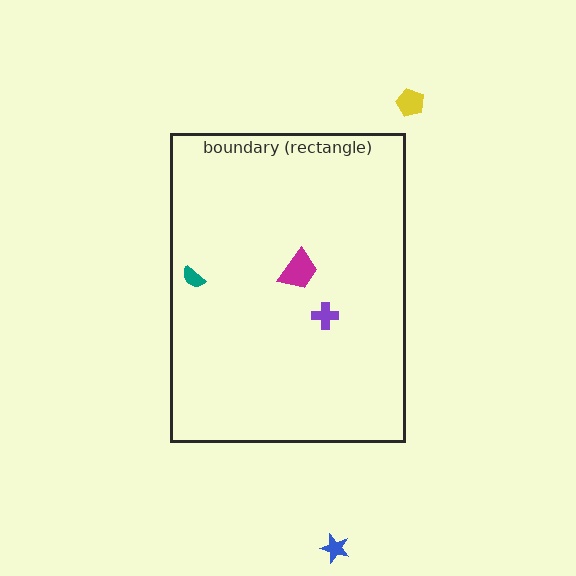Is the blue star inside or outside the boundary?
Outside.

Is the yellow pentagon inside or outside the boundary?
Outside.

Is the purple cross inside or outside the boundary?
Inside.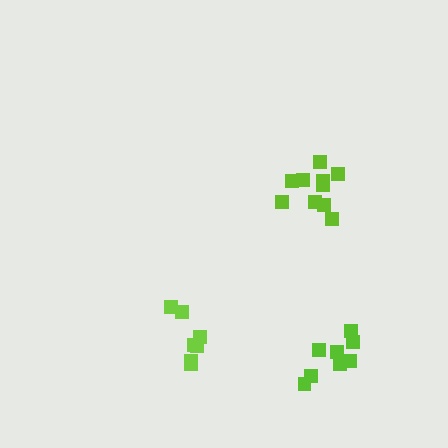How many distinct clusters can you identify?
There are 3 distinct clusters.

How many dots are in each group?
Group 1: 7 dots, Group 2: 11 dots, Group 3: 8 dots (26 total).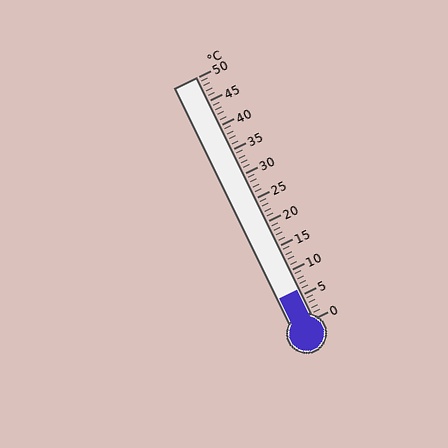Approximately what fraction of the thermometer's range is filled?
The thermometer is filled to approximately 10% of its range.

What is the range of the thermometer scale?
The thermometer scale ranges from 0°C to 50°C.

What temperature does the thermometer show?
The thermometer shows approximately 6°C.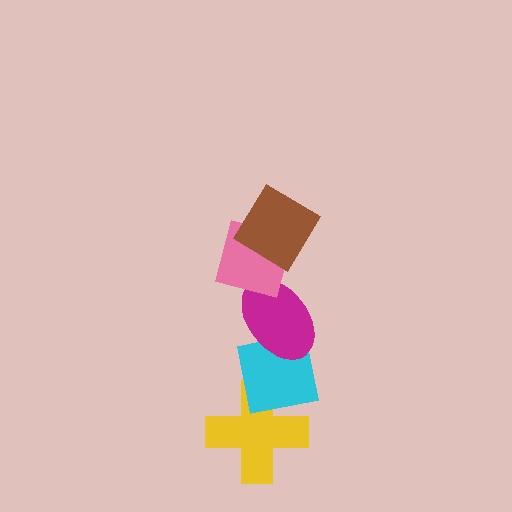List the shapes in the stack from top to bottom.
From top to bottom: the brown diamond, the pink square, the magenta ellipse, the cyan square, the yellow cross.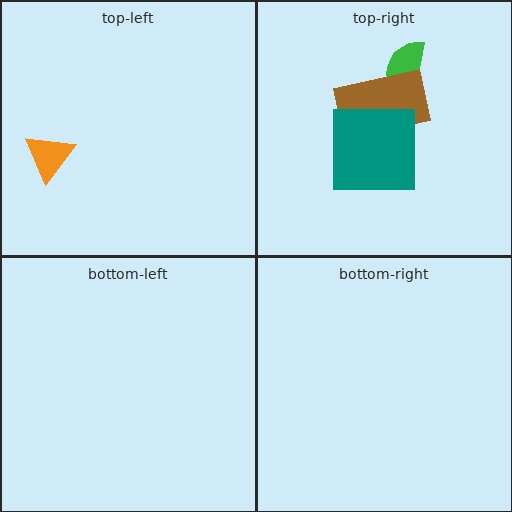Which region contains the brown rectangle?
The top-right region.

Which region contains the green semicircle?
The top-right region.